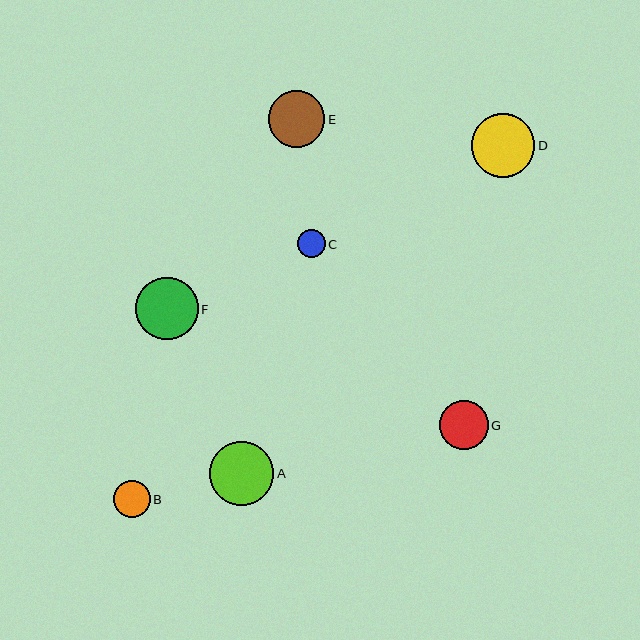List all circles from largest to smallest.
From largest to smallest: A, D, F, E, G, B, C.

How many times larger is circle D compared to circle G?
Circle D is approximately 1.3 times the size of circle G.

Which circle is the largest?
Circle A is the largest with a size of approximately 64 pixels.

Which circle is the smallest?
Circle C is the smallest with a size of approximately 27 pixels.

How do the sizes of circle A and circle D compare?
Circle A and circle D are approximately the same size.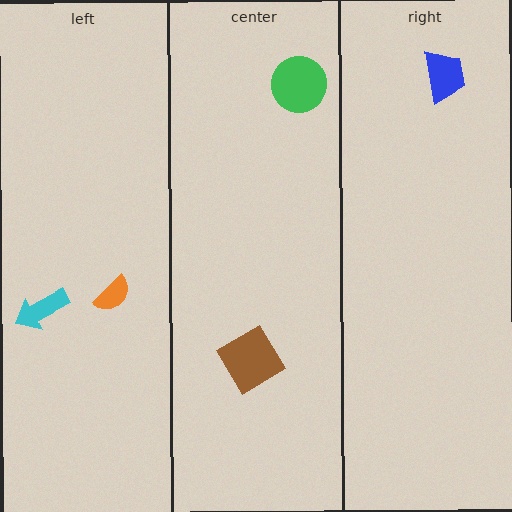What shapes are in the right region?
The blue trapezoid.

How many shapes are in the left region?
2.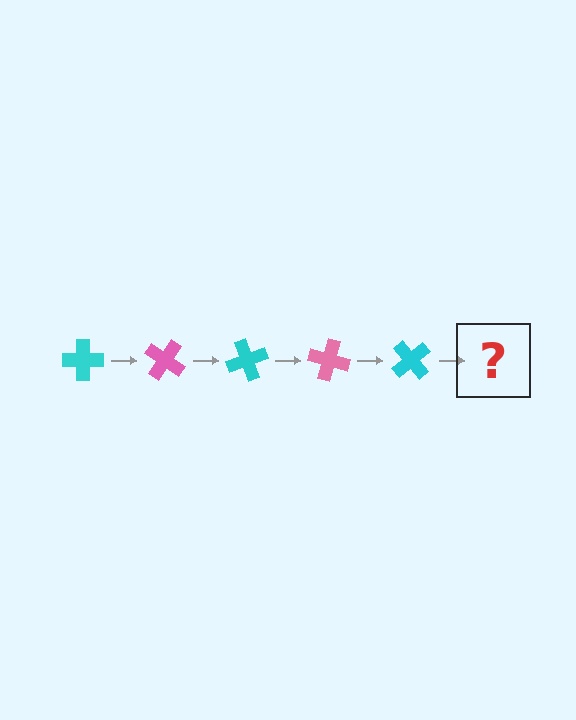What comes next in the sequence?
The next element should be a pink cross, rotated 175 degrees from the start.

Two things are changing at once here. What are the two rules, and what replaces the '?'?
The two rules are that it rotates 35 degrees each step and the color cycles through cyan and pink. The '?' should be a pink cross, rotated 175 degrees from the start.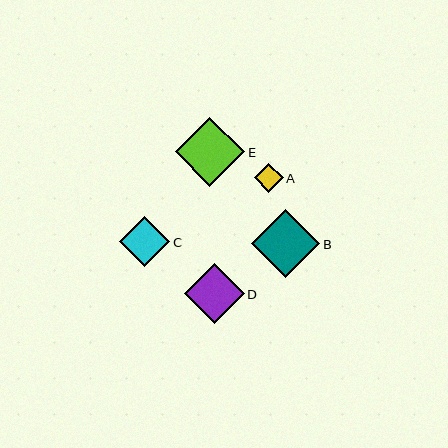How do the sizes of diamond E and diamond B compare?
Diamond E and diamond B are approximately the same size.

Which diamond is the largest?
Diamond E is the largest with a size of approximately 69 pixels.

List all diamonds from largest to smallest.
From largest to smallest: E, B, D, C, A.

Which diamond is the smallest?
Diamond A is the smallest with a size of approximately 28 pixels.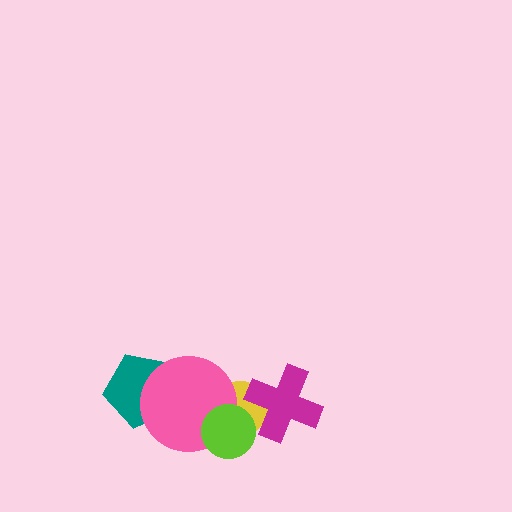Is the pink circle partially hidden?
Yes, it is partially covered by another shape.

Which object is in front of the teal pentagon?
The pink circle is in front of the teal pentagon.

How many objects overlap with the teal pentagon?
1 object overlaps with the teal pentagon.